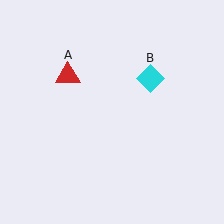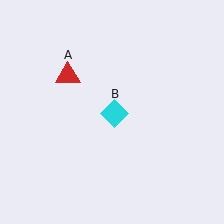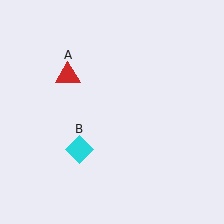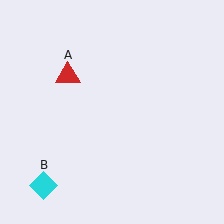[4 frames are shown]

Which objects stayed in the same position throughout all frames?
Red triangle (object A) remained stationary.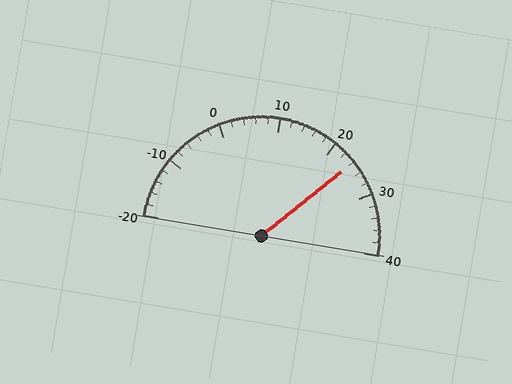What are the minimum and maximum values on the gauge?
The gauge ranges from -20 to 40.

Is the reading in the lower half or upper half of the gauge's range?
The reading is in the upper half of the range (-20 to 40).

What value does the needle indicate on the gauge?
The needle indicates approximately 24.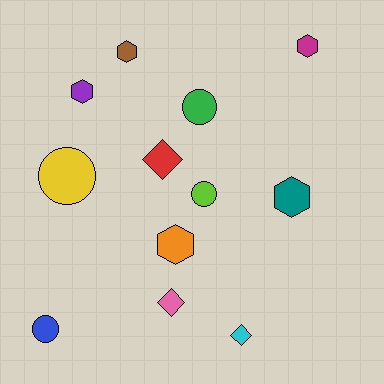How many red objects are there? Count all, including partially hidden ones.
There is 1 red object.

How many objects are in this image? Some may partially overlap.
There are 12 objects.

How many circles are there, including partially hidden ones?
There are 4 circles.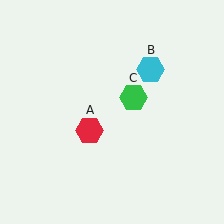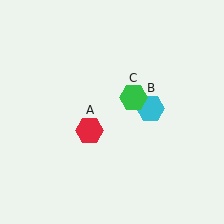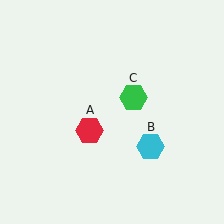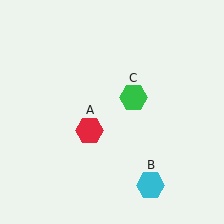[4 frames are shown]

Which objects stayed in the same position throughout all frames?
Red hexagon (object A) and green hexagon (object C) remained stationary.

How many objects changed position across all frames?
1 object changed position: cyan hexagon (object B).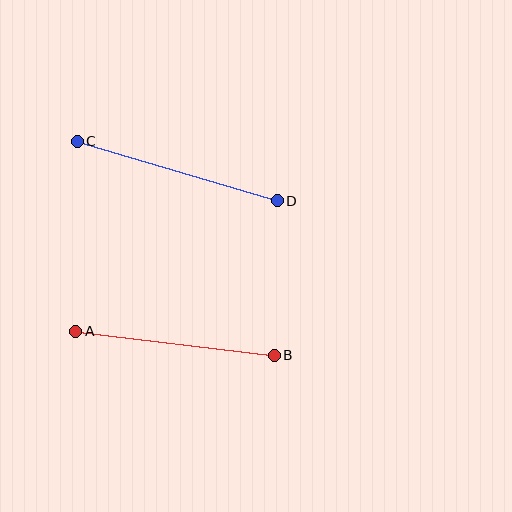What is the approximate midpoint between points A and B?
The midpoint is at approximately (175, 343) pixels.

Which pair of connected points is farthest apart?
Points C and D are farthest apart.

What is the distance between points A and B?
The distance is approximately 200 pixels.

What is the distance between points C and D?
The distance is approximately 209 pixels.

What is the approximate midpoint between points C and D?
The midpoint is at approximately (177, 171) pixels.